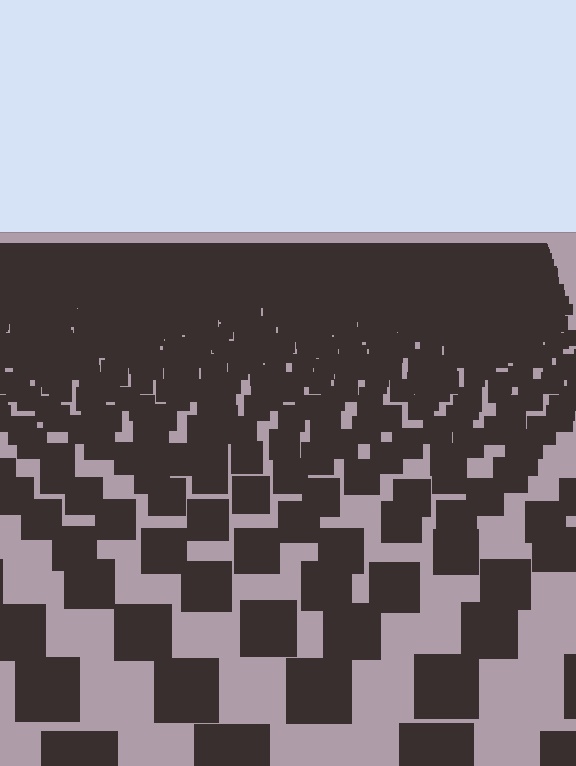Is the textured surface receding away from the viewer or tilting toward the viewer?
The surface is receding away from the viewer. Texture elements get smaller and denser toward the top.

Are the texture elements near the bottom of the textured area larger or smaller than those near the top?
Larger. Near the bottom, elements are closer to the viewer and appear at a bigger on-screen size.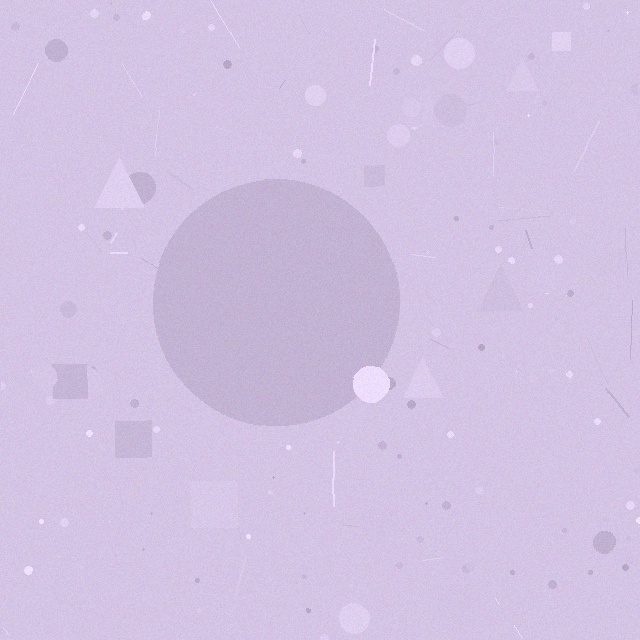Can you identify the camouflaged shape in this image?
The camouflaged shape is a circle.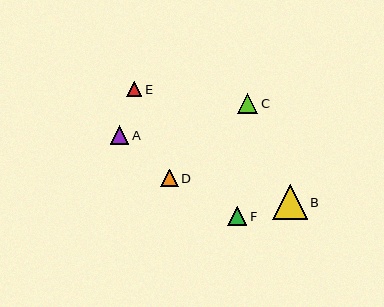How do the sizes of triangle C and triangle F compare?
Triangle C and triangle F are approximately the same size.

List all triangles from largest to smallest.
From largest to smallest: B, C, F, A, D, E.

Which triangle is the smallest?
Triangle E is the smallest with a size of approximately 15 pixels.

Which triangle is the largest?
Triangle B is the largest with a size of approximately 34 pixels.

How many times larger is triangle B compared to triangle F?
Triangle B is approximately 1.8 times the size of triangle F.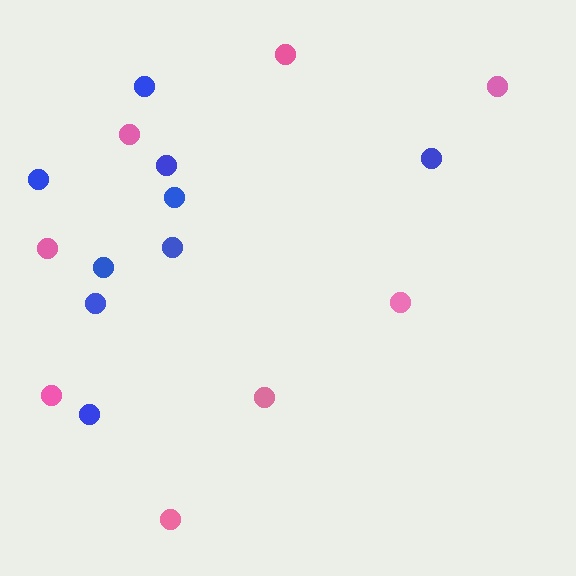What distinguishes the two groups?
There are 2 groups: one group of blue circles (9) and one group of pink circles (8).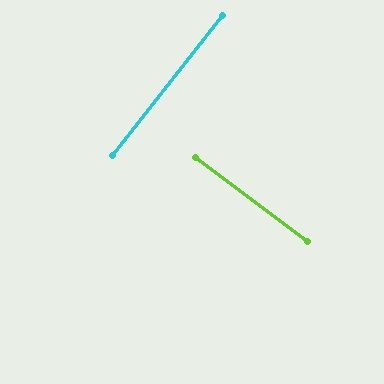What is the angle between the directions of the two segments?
Approximately 89 degrees.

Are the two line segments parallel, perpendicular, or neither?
Perpendicular — they meet at approximately 89°.